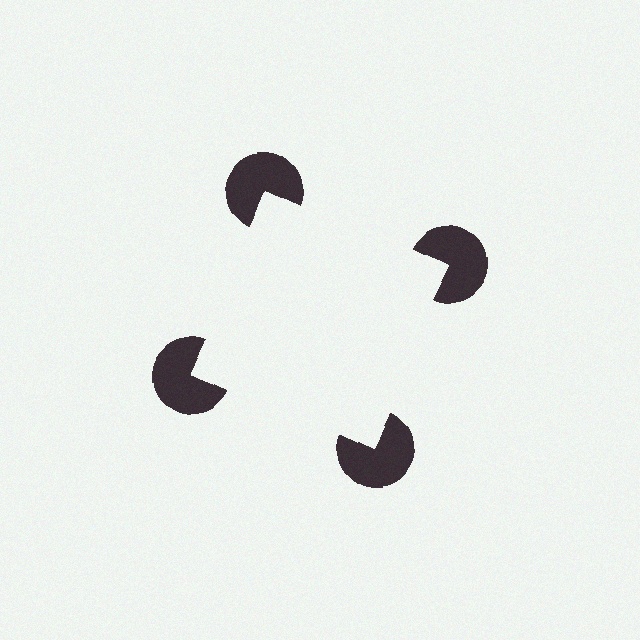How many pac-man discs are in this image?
There are 4 — one at each vertex of the illusory square.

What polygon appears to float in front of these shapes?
An illusory square — its edges are inferred from the aligned wedge cuts in the pac-man discs, not physically drawn.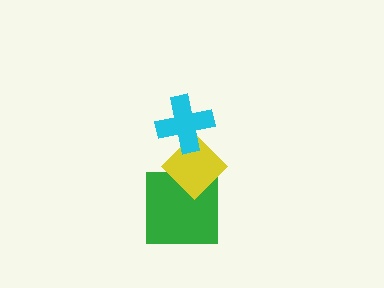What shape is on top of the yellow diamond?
The cyan cross is on top of the yellow diamond.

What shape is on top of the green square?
The yellow diamond is on top of the green square.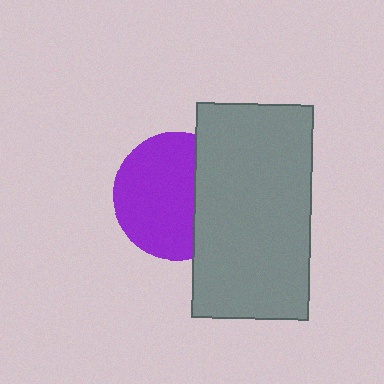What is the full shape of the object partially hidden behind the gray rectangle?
The partially hidden object is a purple circle.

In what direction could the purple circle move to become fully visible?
The purple circle could move left. That would shift it out from behind the gray rectangle entirely.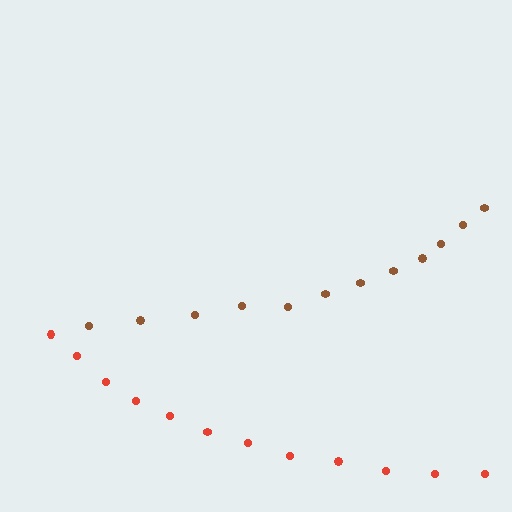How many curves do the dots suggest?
There are 2 distinct paths.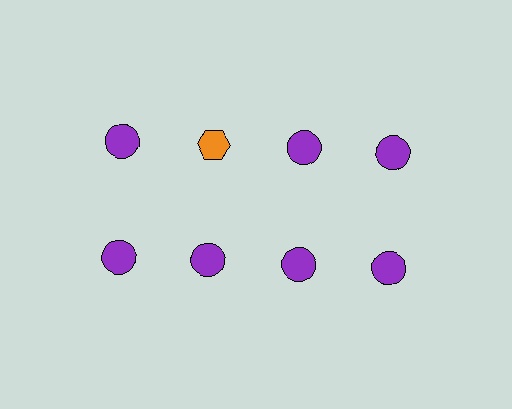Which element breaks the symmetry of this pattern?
The orange hexagon in the top row, second from left column breaks the symmetry. All other shapes are purple circles.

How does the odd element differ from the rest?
It differs in both color (orange instead of purple) and shape (hexagon instead of circle).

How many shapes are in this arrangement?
There are 8 shapes arranged in a grid pattern.